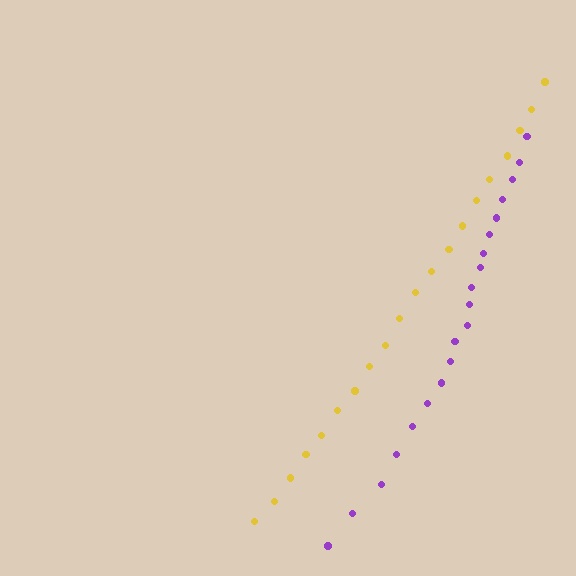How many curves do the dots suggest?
There are 2 distinct paths.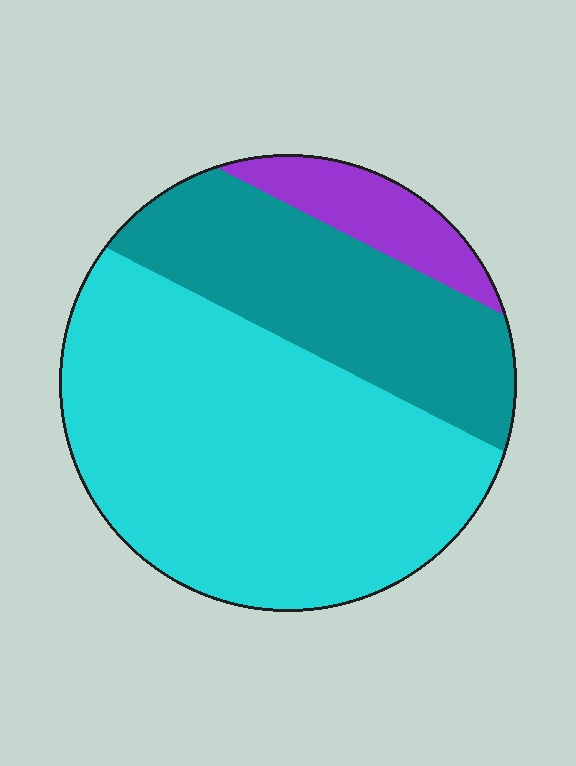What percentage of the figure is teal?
Teal covers 30% of the figure.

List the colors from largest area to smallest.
From largest to smallest: cyan, teal, purple.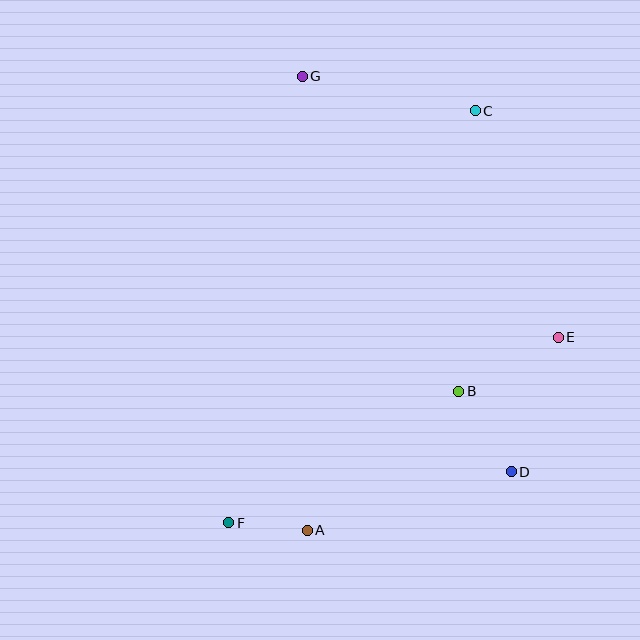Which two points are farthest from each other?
Points C and F are farthest from each other.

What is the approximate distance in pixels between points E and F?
The distance between E and F is approximately 378 pixels.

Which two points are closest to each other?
Points A and F are closest to each other.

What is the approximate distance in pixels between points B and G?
The distance between B and G is approximately 352 pixels.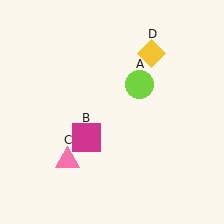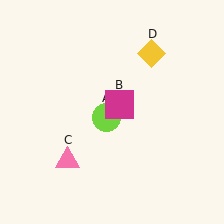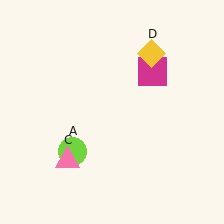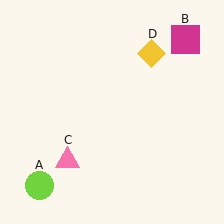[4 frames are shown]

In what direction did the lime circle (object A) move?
The lime circle (object A) moved down and to the left.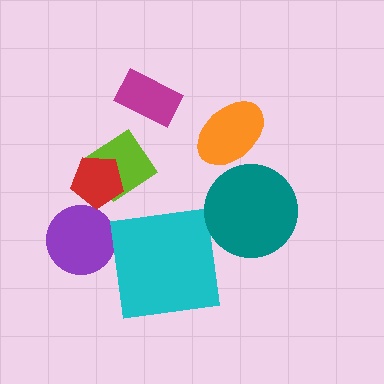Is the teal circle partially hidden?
No, no other shape covers it.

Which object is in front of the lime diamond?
The red pentagon is in front of the lime diamond.